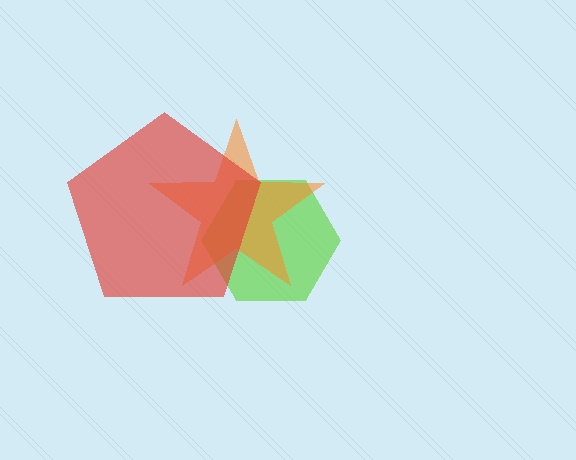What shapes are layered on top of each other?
The layered shapes are: a lime hexagon, an orange star, a red pentagon.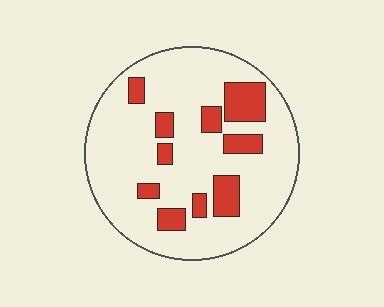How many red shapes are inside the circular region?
10.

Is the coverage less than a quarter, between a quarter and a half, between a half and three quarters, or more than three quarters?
Less than a quarter.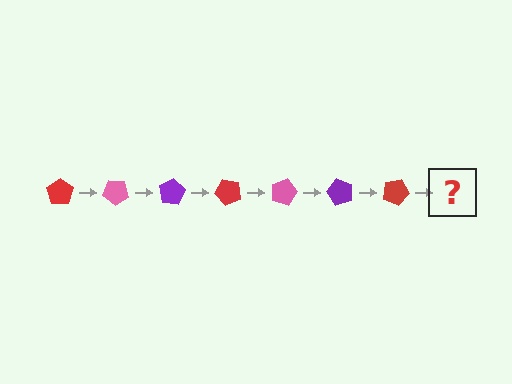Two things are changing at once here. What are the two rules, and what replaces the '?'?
The two rules are that it rotates 40 degrees each step and the color cycles through red, pink, and purple. The '?' should be a pink pentagon, rotated 280 degrees from the start.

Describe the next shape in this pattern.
It should be a pink pentagon, rotated 280 degrees from the start.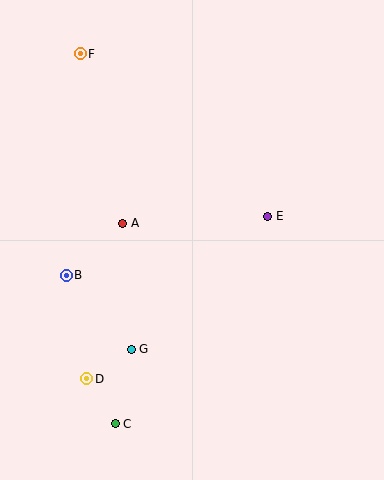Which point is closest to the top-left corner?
Point F is closest to the top-left corner.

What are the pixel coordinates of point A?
Point A is at (123, 223).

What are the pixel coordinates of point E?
Point E is at (268, 216).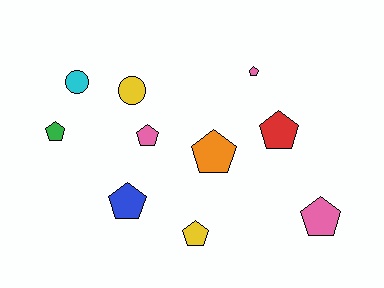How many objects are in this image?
There are 10 objects.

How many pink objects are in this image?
There are 3 pink objects.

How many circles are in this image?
There are 2 circles.